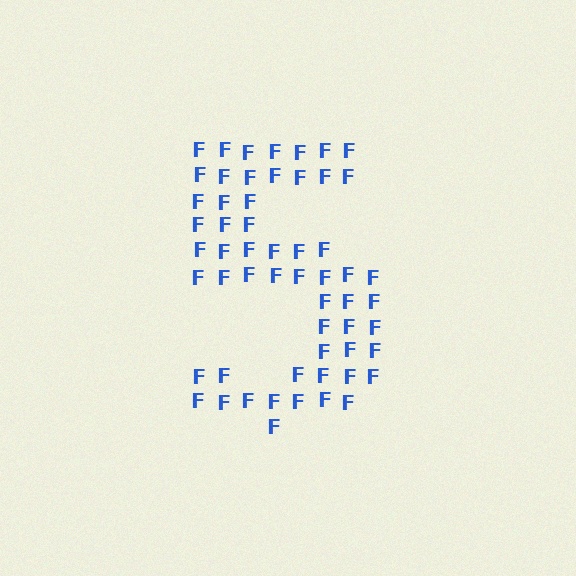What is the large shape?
The large shape is the digit 5.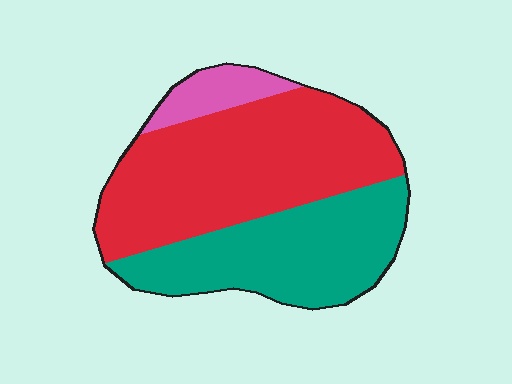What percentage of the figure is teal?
Teal covers 38% of the figure.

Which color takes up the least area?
Pink, at roughly 10%.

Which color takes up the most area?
Red, at roughly 55%.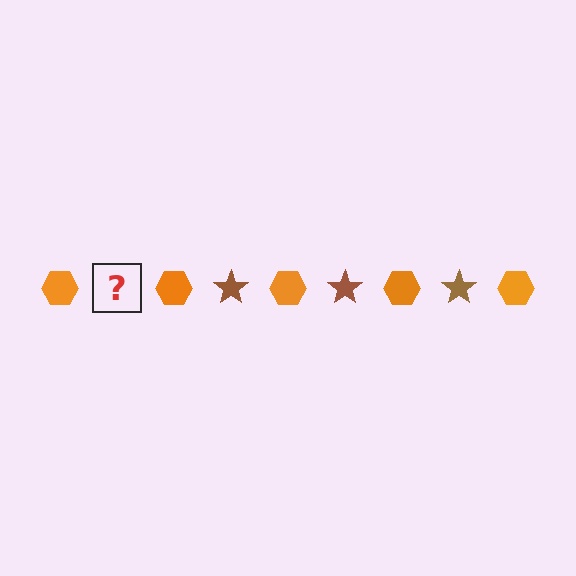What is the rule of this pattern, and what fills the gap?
The rule is that the pattern alternates between orange hexagon and brown star. The gap should be filled with a brown star.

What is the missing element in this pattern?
The missing element is a brown star.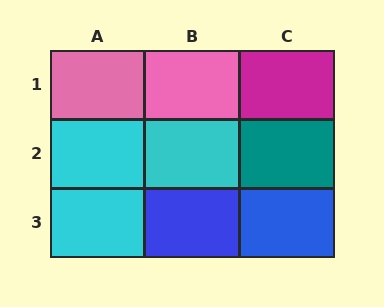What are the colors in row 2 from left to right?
Cyan, cyan, teal.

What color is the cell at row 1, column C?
Magenta.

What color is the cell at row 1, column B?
Pink.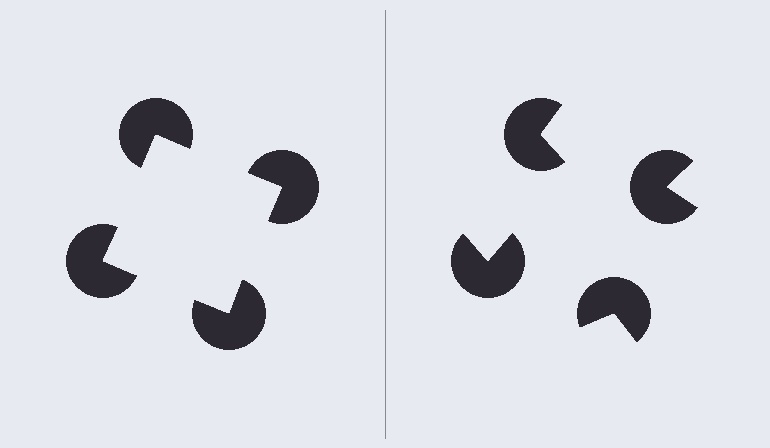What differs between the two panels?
The pac-man discs are positioned identically on both sides; only the wedge orientations differ. On the left they align to a square; on the right they are misaligned.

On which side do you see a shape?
An illusory square appears on the left side. On the right side the wedge cuts are rotated, so no coherent shape forms.